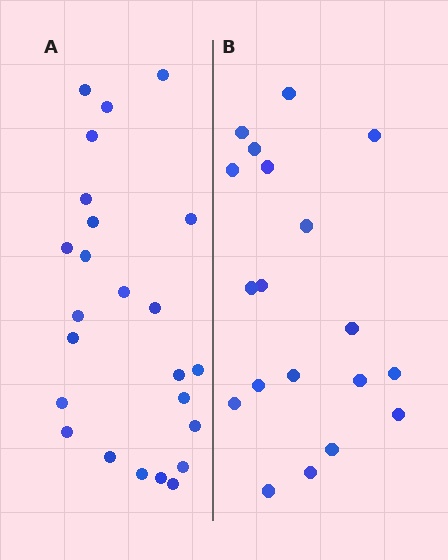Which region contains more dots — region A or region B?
Region A (the left region) has more dots.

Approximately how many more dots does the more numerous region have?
Region A has about 5 more dots than region B.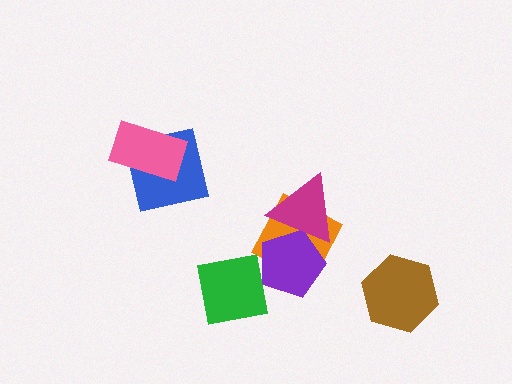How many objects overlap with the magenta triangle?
2 objects overlap with the magenta triangle.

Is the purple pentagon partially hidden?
Yes, it is partially covered by another shape.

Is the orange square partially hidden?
Yes, it is partially covered by another shape.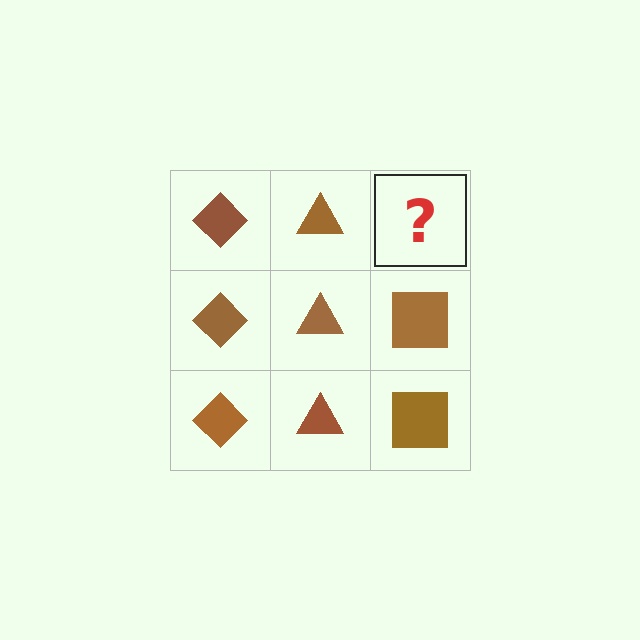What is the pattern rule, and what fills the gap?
The rule is that each column has a consistent shape. The gap should be filled with a brown square.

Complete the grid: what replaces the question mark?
The question mark should be replaced with a brown square.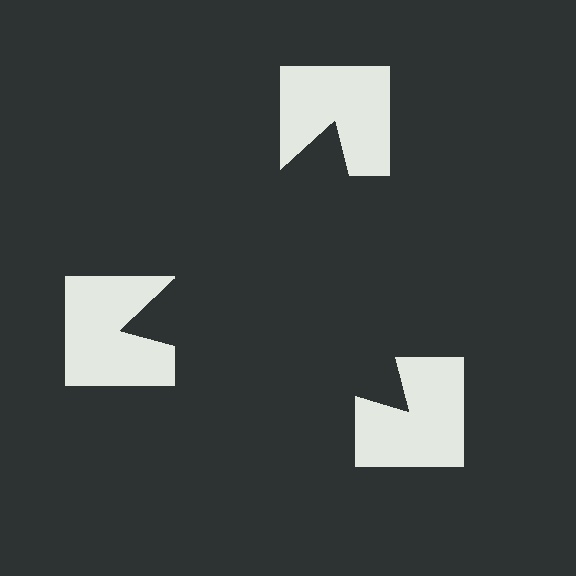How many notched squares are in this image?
There are 3 — one at each vertex of the illusory triangle.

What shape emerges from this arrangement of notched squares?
An illusory triangle — its edges are inferred from the aligned wedge cuts in the notched squares, not physically drawn.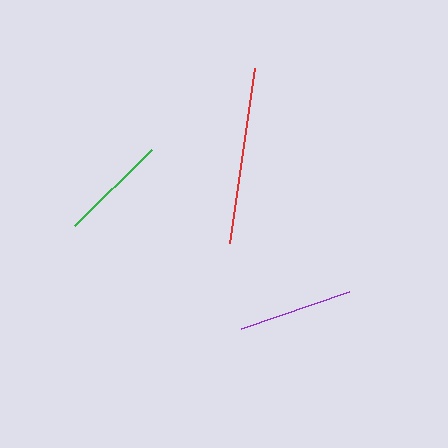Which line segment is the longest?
The red line is the longest at approximately 178 pixels.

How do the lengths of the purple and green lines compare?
The purple and green lines are approximately the same length.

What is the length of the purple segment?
The purple segment is approximately 115 pixels long.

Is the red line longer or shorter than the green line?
The red line is longer than the green line.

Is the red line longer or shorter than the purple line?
The red line is longer than the purple line.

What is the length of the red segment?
The red segment is approximately 178 pixels long.